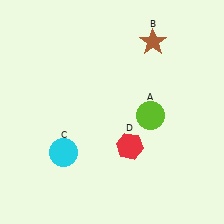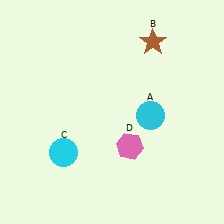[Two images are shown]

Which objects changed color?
A changed from lime to cyan. D changed from red to pink.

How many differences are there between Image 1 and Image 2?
There are 2 differences between the two images.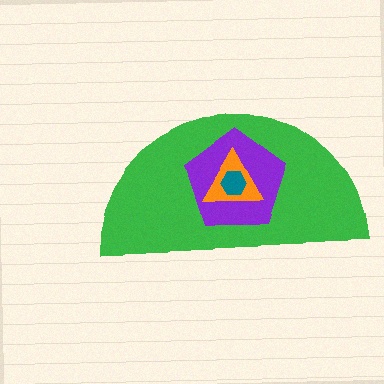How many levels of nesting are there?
4.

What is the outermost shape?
The green semicircle.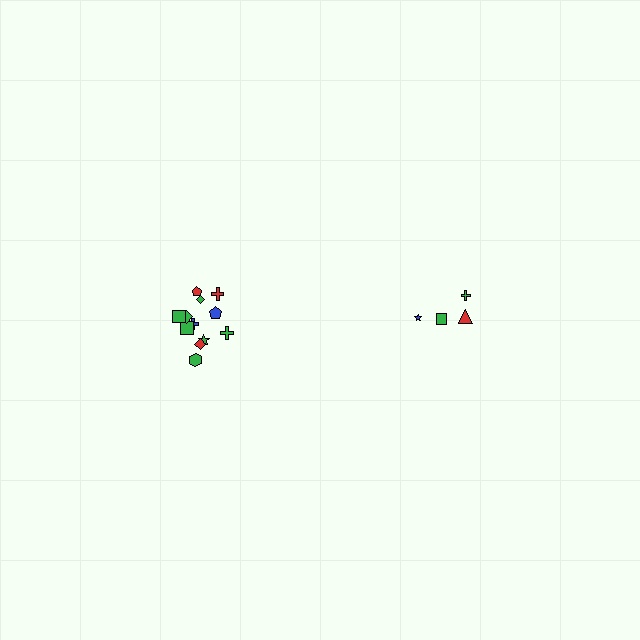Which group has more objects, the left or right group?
The left group.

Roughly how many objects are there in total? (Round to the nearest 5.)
Roughly 15 objects in total.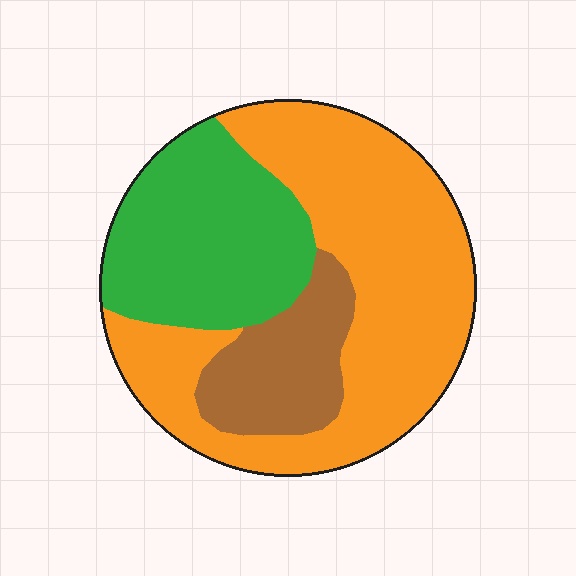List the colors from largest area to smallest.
From largest to smallest: orange, green, brown.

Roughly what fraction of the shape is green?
Green covers about 30% of the shape.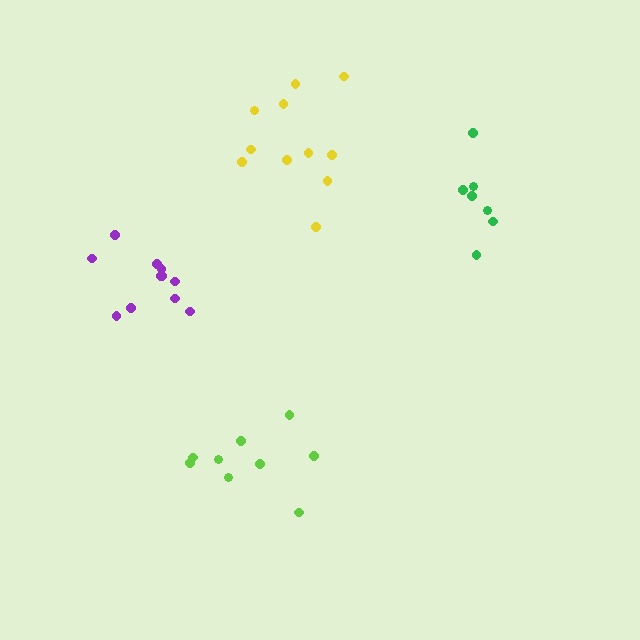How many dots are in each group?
Group 1: 9 dots, Group 2: 11 dots, Group 3: 7 dots, Group 4: 11 dots (38 total).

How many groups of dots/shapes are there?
There are 4 groups.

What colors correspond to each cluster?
The clusters are colored: lime, purple, green, yellow.